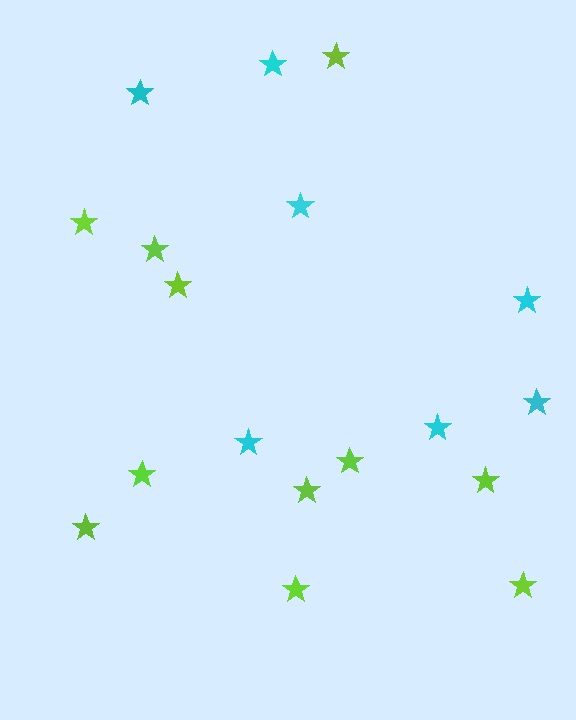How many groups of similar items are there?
There are 2 groups: one group of cyan stars (7) and one group of lime stars (11).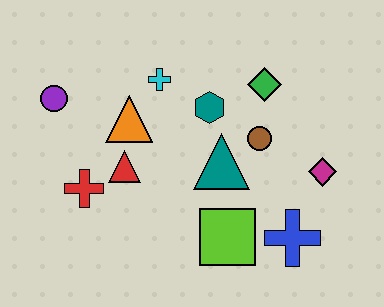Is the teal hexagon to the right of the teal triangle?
No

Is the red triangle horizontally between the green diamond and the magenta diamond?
No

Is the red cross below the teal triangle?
Yes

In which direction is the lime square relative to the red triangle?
The lime square is to the right of the red triangle.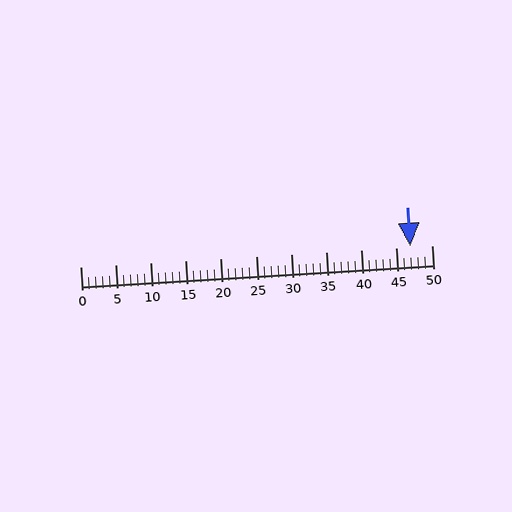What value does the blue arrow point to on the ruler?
The blue arrow points to approximately 47.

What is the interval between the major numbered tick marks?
The major tick marks are spaced 5 units apart.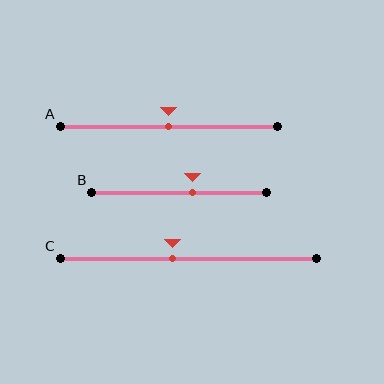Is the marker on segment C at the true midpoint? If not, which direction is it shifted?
No, the marker on segment C is shifted to the left by about 6% of the segment length.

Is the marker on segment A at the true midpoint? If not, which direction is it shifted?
Yes, the marker on segment A is at the true midpoint.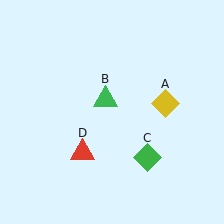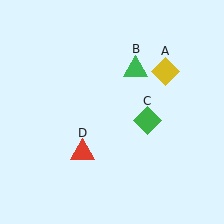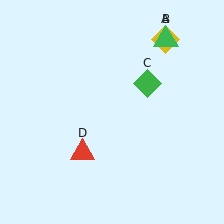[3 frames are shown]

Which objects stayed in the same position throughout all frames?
Red triangle (object D) remained stationary.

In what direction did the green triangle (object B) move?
The green triangle (object B) moved up and to the right.